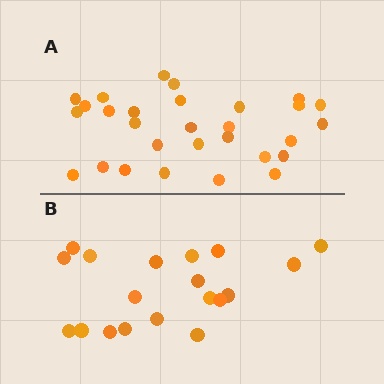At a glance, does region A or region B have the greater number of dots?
Region A (the top region) has more dots.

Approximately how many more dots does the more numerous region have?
Region A has roughly 10 or so more dots than region B.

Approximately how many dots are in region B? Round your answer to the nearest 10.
About 20 dots. (The exact count is 19, which rounds to 20.)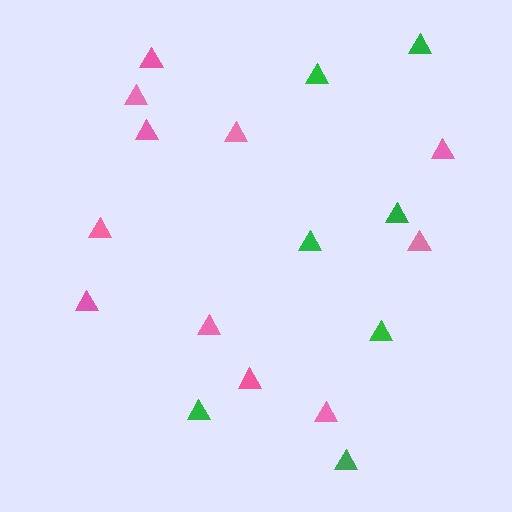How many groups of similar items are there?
There are 2 groups: one group of pink triangles (11) and one group of green triangles (7).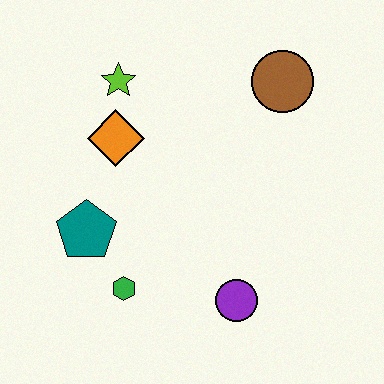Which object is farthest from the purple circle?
The lime star is farthest from the purple circle.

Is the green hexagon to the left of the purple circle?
Yes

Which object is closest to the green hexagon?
The teal pentagon is closest to the green hexagon.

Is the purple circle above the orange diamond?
No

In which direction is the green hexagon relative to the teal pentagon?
The green hexagon is below the teal pentagon.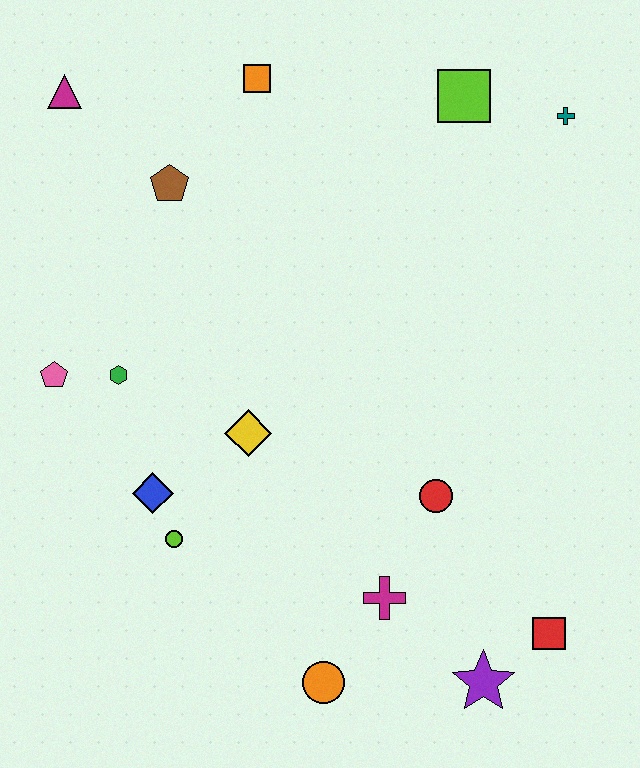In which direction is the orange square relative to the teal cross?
The orange square is to the left of the teal cross.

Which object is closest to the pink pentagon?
The green hexagon is closest to the pink pentagon.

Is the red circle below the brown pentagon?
Yes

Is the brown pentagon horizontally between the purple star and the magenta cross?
No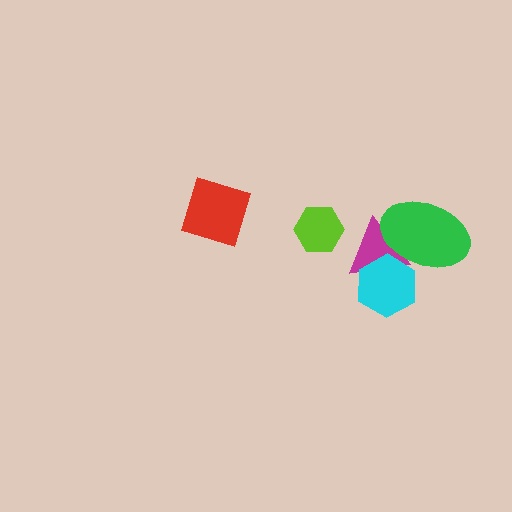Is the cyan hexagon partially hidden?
No, no other shape covers it.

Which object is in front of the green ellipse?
The cyan hexagon is in front of the green ellipse.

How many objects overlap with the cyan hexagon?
2 objects overlap with the cyan hexagon.